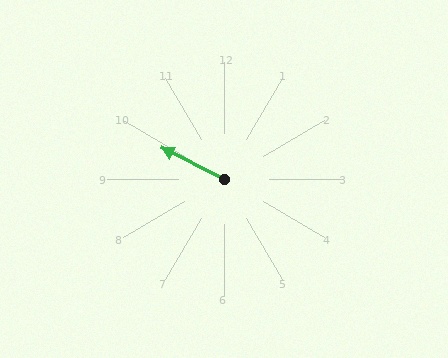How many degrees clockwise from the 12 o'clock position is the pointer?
Approximately 297 degrees.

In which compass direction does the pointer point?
Northwest.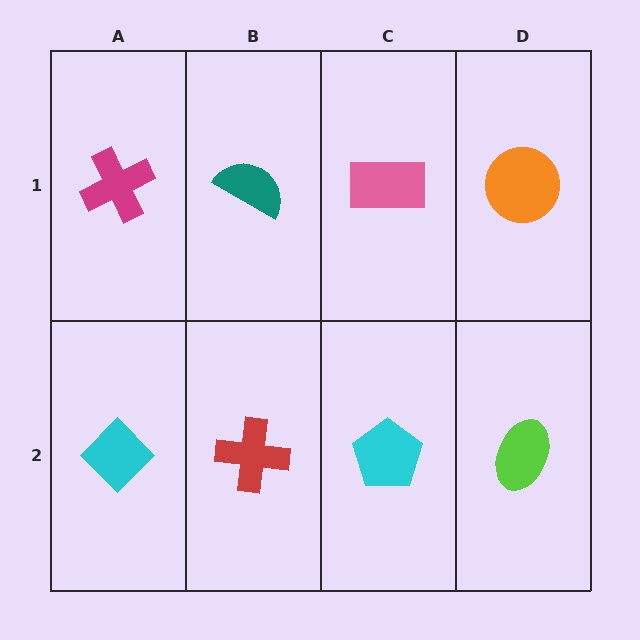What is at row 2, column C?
A cyan pentagon.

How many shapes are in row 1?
4 shapes.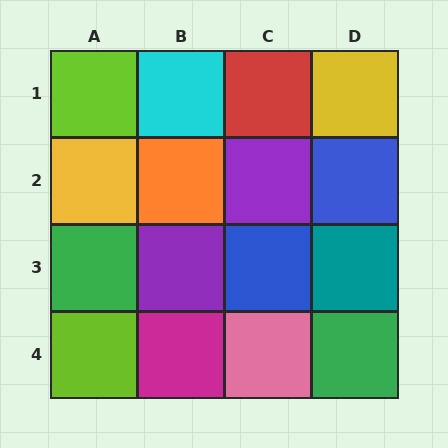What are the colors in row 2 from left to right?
Yellow, orange, purple, blue.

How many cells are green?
2 cells are green.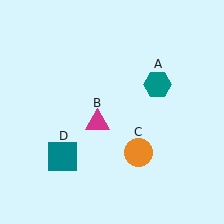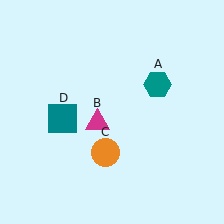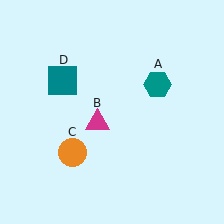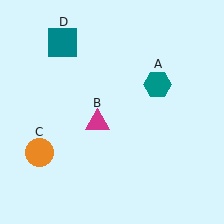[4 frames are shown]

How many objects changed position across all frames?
2 objects changed position: orange circle (object C), teal square (object D).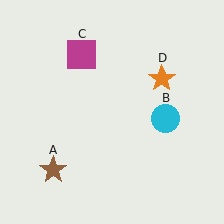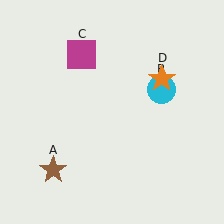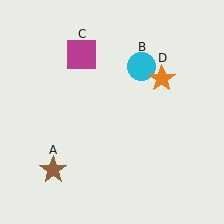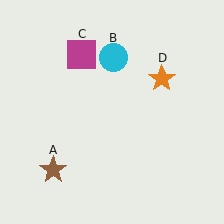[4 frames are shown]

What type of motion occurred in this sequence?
The cyan circle (object B) rotated counterclockwise around the center of the scene.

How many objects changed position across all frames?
1 object changed position: cyan circle (object B).